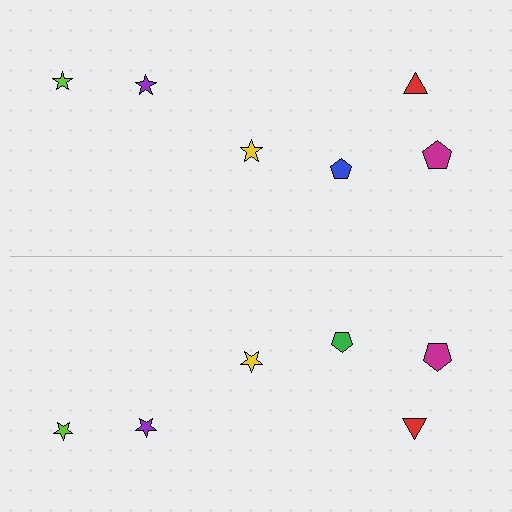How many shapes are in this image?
There are 12 shapes in this image.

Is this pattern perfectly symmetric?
No, the pattern is not perfectly symmetric. The green pentagon on the bottom side breaks the symmetry — its mirror counterpart is blue.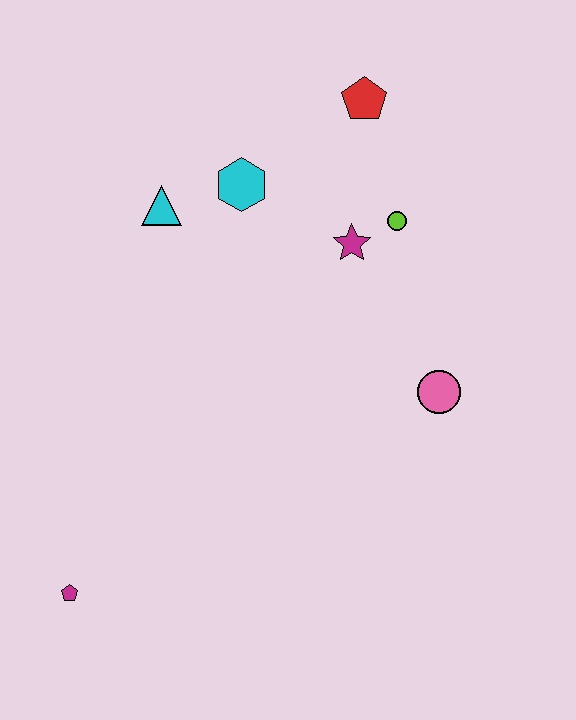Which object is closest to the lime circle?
The magenta star is closest to the lime circle.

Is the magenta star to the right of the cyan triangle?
Yes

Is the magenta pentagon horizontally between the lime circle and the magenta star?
No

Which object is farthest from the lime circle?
The magenta pentagon is farthest from the lime circle.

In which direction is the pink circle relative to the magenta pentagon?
The pink circle is to the right of the magenta pentagon.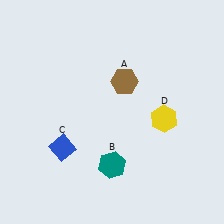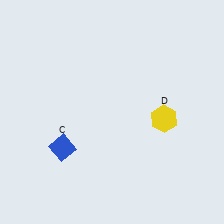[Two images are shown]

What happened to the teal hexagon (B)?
The teal hexagon (B) was removed in Image 2. It was in the bottom-right area of Image 1.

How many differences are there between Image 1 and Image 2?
There are 2 differences between the two images.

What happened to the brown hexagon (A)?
The brown hexagon (A) was removed in Image 2. It was in the top-right area of Image 1.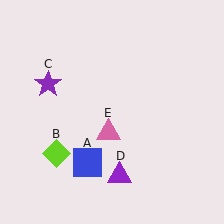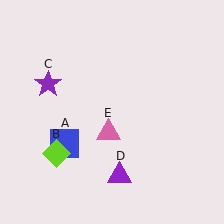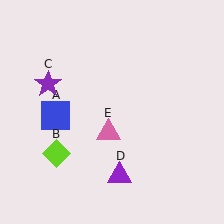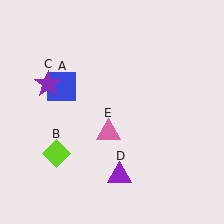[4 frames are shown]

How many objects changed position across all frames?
1 object changed position: blue square (object A).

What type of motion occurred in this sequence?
The blue square (object A) rotated clockwise around the center of the scene.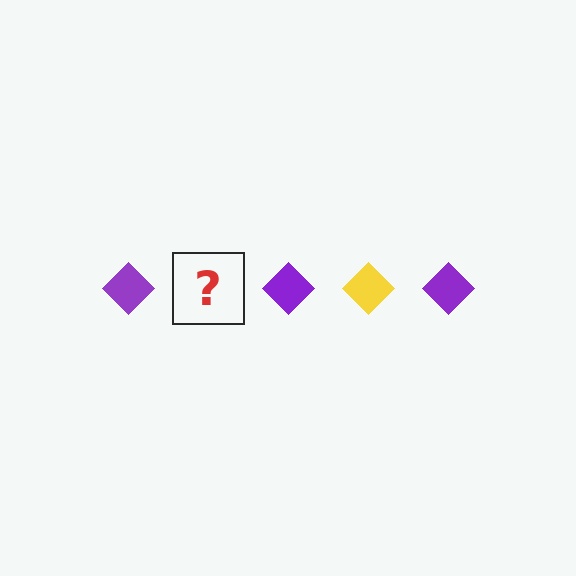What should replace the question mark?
The question mark should be replaced with a yellow diamond.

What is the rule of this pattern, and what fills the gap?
The rule is that the pattern cycles through purple, yellow diamonds. The gap should be filled with a yellow diamond.